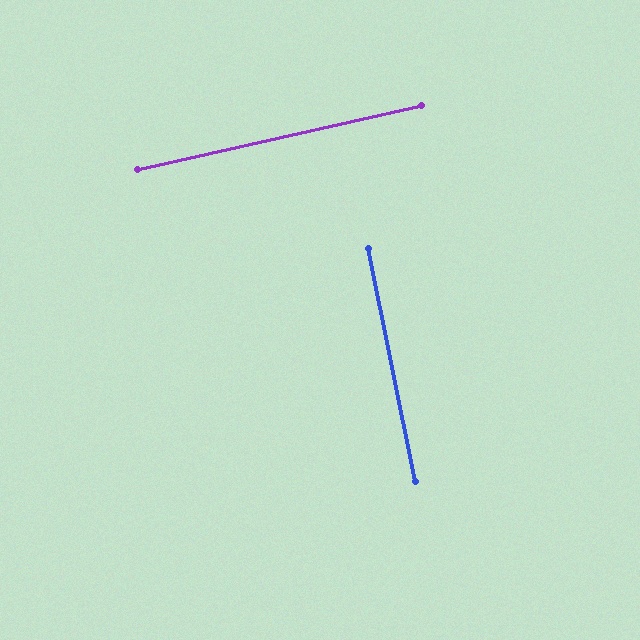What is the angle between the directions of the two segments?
Approximately 89 degrees.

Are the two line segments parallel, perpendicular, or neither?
Perpendicular — they meet at approximately 89°.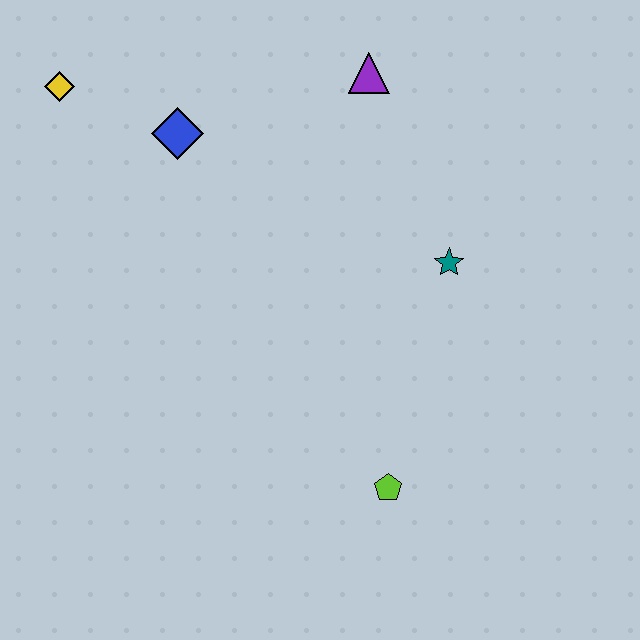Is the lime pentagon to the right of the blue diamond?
Yes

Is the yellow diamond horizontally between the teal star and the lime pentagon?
No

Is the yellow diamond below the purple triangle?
Yes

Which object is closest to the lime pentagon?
The teal star is closest to the lime pentagon.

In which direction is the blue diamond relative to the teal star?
The blue diamond is to the left of the teal star.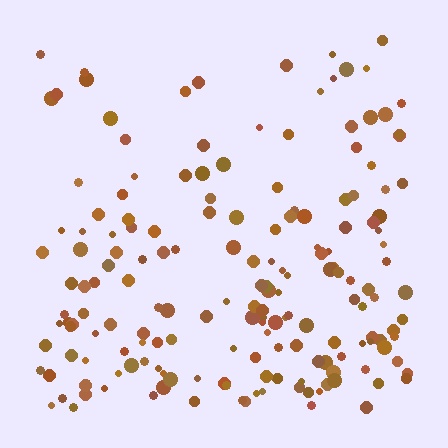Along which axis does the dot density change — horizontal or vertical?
Vertical.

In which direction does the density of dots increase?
From top to bottom, with the bottom side densest.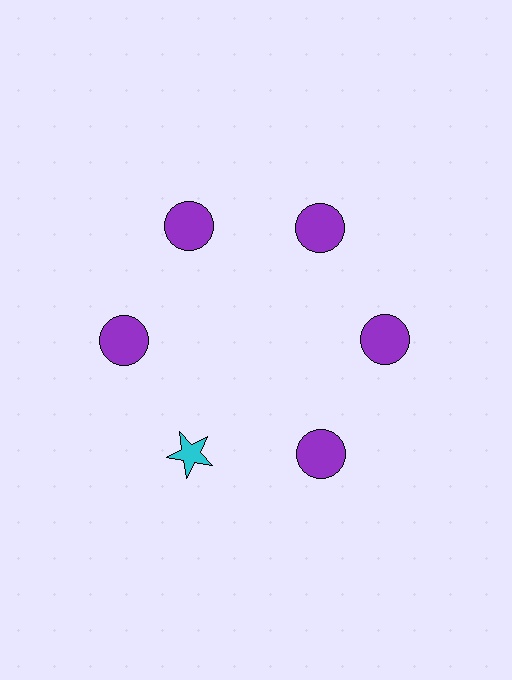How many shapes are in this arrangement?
There are 6 shapes arranged in a ring pattern.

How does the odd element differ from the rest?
It differs in both color (cyan instead of purple) and shape (star instead of circle).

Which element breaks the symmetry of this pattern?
The cyan star at roughly the 7 o'clock position breaks the symmetry. All other shapes are purple circles.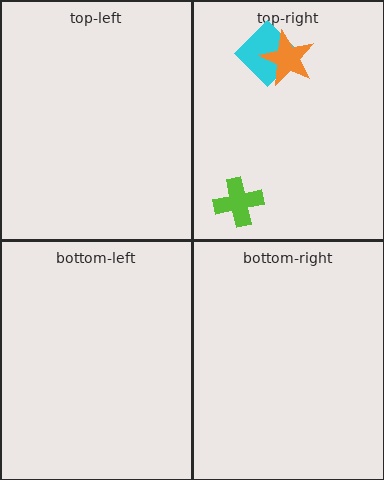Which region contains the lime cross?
The top-right region.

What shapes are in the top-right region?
The cyan diamond, the lime cross, the orange star.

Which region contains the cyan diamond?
The top-right region.